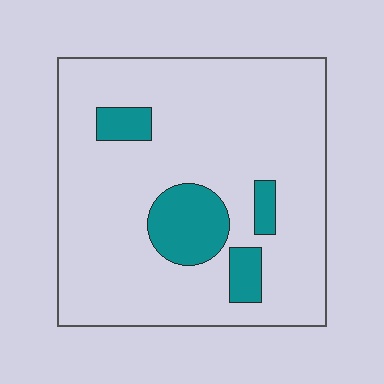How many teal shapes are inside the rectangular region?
4.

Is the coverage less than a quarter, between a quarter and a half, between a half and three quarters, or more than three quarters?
Less than a quarter.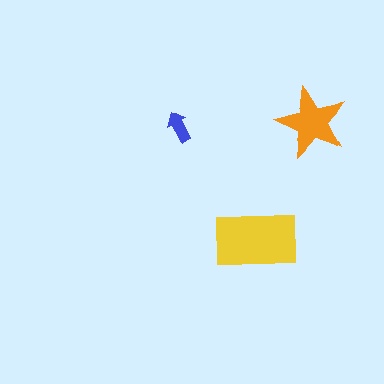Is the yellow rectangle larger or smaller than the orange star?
Larger.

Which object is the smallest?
The blue arrow.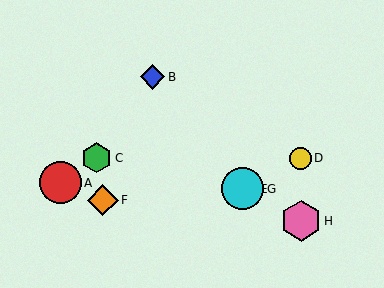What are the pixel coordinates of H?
Object H is at (301, 221).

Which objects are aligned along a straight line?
Objects E, G, H are aligned along a straight line.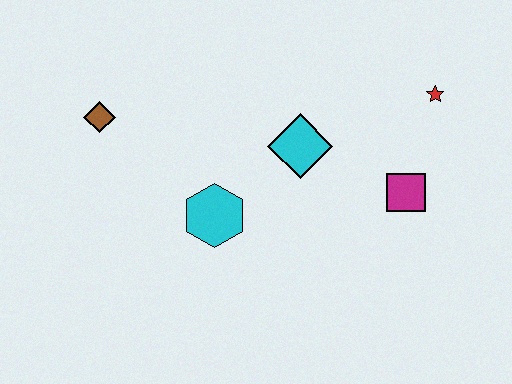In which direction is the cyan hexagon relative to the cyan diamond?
The cyan hexagon is to the left of the cyan diamond.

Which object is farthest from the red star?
The brown diamond is farthest from the red star.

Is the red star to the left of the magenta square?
No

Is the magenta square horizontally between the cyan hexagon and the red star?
Yes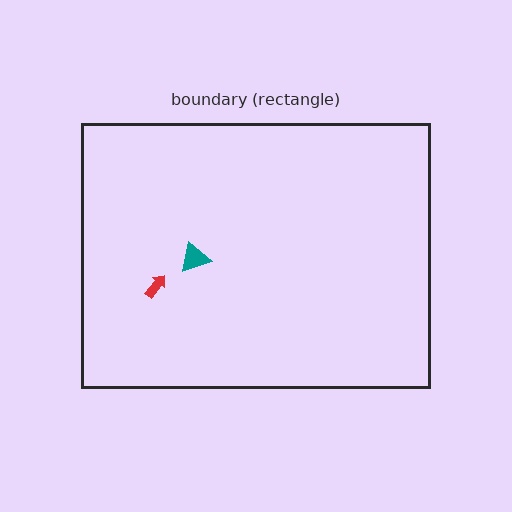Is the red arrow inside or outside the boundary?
Inside.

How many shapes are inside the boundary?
2 inside, 0 outside.